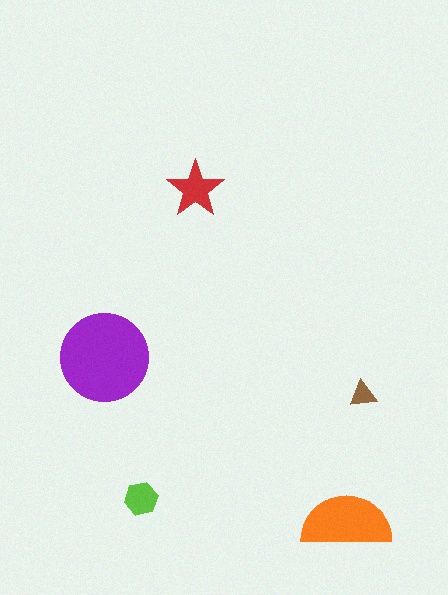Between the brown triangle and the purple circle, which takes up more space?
The purple circle.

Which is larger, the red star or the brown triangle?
The red star.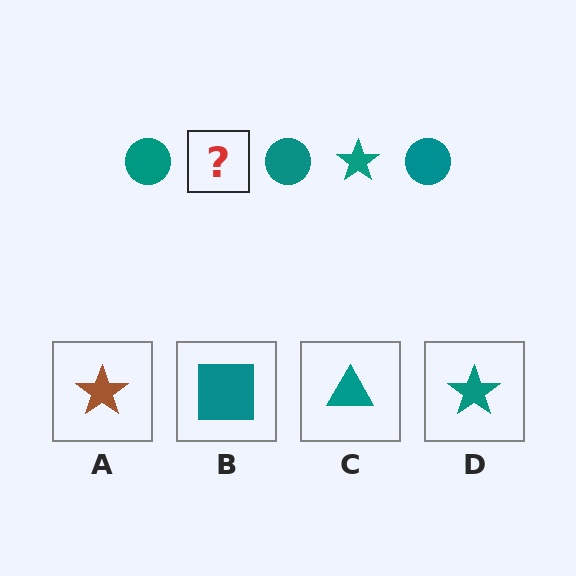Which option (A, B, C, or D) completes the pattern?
D.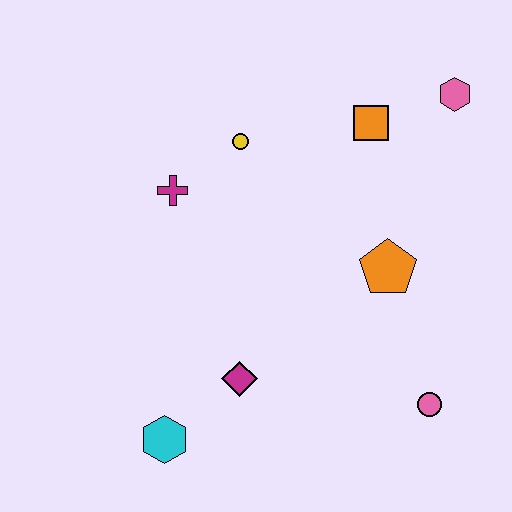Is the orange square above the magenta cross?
Yes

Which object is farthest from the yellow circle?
The pink circle is farthest from the yellow circle.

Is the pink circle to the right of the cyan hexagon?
Yes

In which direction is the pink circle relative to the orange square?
The pink circle is below the orange square.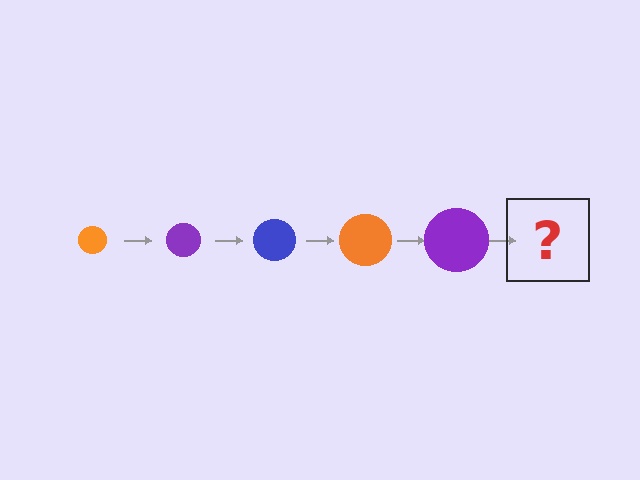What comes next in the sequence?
The next element should be a blue circle, larger than the previous one.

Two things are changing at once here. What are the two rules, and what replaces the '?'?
The two rules are that the circle grows larger each step and the color cycles through orange, purple, and blue. The '?' should be a blue circle, larger than the previous one.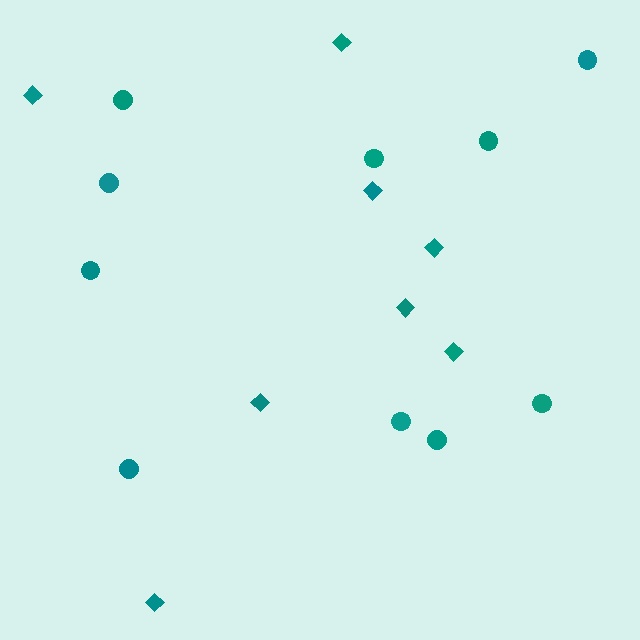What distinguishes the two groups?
There are 2 groups: one group of circles (10) and one group of diamonds (8).